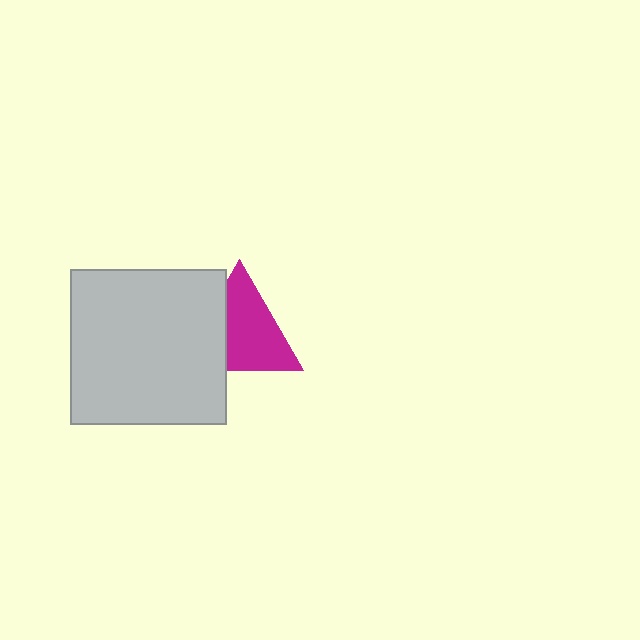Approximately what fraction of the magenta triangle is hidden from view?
Roughly 33% of the magenta triangle is hidden behind the light gray square.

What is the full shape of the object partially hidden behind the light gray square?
The partially hidden object is a magenta triangle.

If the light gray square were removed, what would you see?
You would see the complete magenta triangle.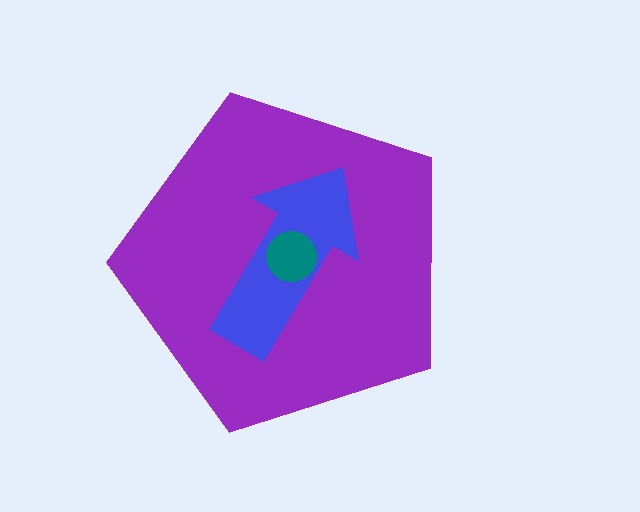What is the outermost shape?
The purple pentagon.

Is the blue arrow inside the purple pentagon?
Yes.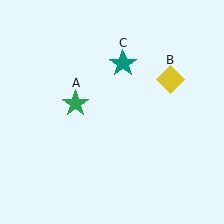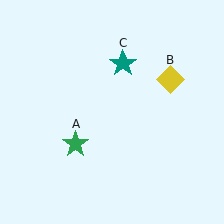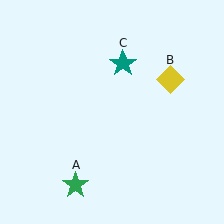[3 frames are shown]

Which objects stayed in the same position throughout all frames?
Yellow diamond (object B) and teal star (object C) remained stationary.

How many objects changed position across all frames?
1 object changed position: green star (object A).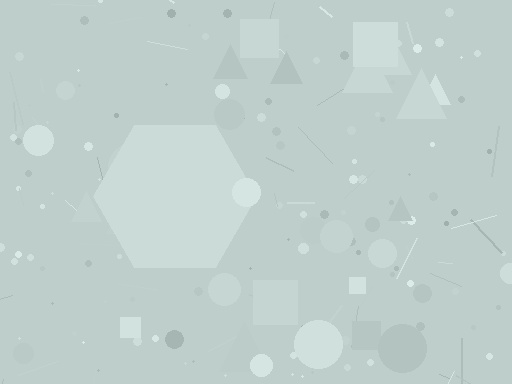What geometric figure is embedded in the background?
A hexagon is embedded in the background.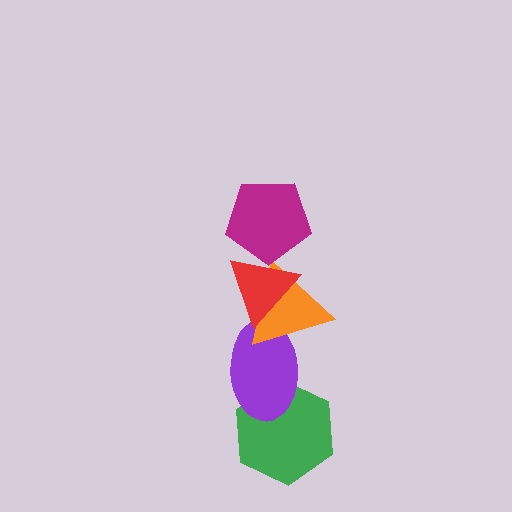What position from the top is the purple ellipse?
The purple ellipse is 4th from the top.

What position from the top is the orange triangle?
The orange triangle is 3rd from the top.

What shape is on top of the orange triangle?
The red triangle is on top of the orange triangle.